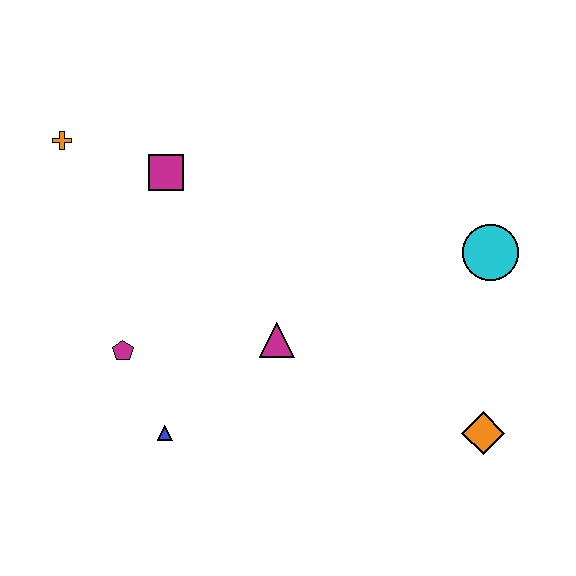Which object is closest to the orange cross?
The magenta square is closest to the orange cross.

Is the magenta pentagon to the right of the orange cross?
Yes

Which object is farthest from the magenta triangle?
The orange cross is farthest from the magenta triangle.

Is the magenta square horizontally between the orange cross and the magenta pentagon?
No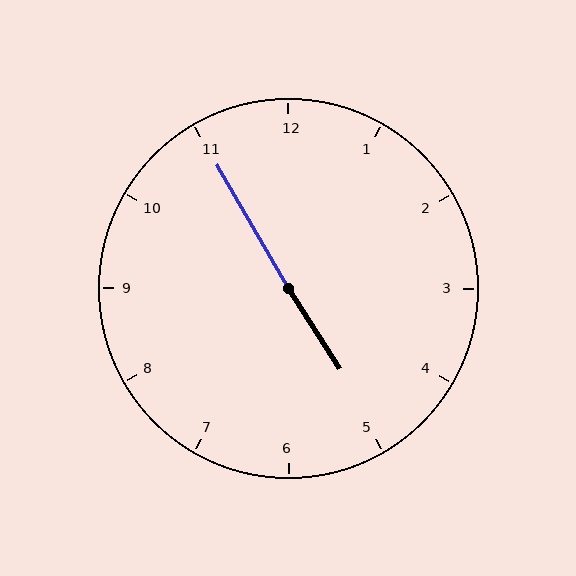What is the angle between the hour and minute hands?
Approximately 178 degrees.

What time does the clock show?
4:55.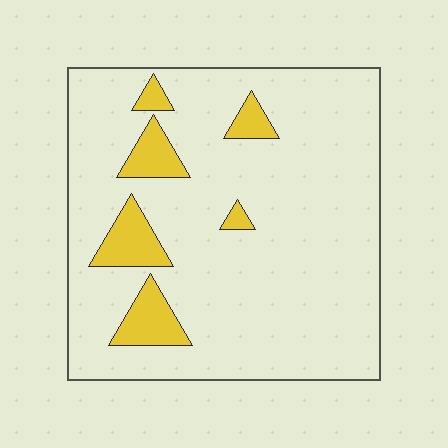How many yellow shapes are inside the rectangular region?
6.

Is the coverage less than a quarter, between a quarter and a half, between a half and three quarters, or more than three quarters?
Less than a quarter.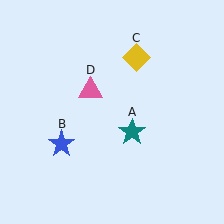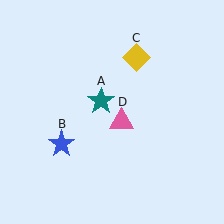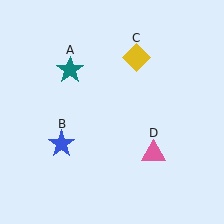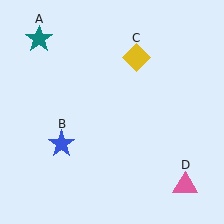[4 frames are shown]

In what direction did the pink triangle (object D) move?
The pink triangle (object D) moved down and to the right.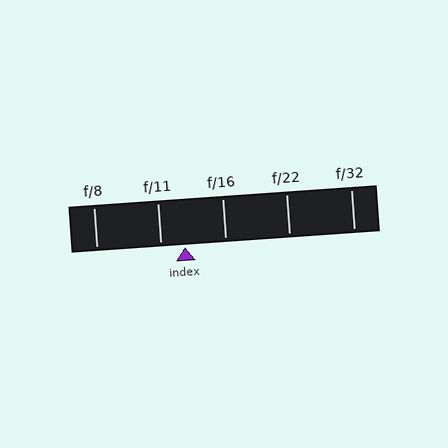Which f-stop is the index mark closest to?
The index mark is closest to f/11.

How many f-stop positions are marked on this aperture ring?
There are 5 f-stop positions marked.